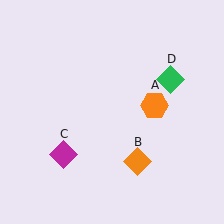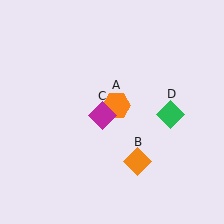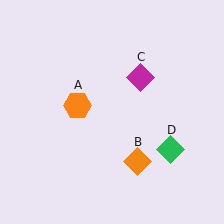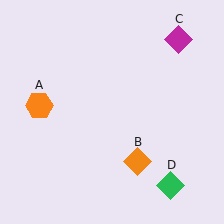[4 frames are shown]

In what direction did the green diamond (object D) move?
The green diamond (object D) moved down.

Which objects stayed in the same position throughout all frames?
Orange diamond (object B) remained stationary.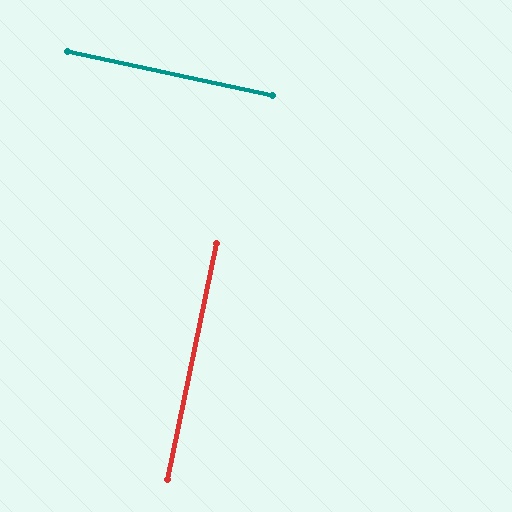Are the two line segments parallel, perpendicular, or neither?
Perpendicular — they meet at approximately 90°.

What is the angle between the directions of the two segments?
Approximately 90 degrees.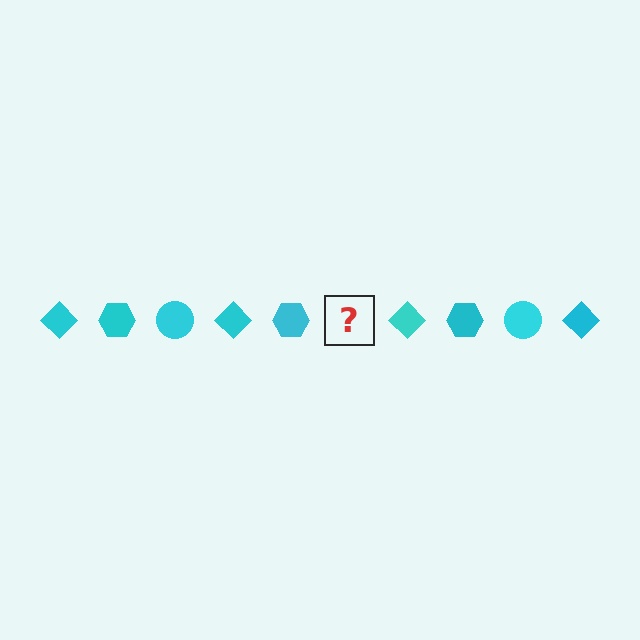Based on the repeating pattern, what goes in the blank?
The blank should be a cyan circle.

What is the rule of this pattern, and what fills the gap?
The rule is that the pattern cycles through diamond, hexagon, circle shapes in cyan. The gap should be filled with a cyan circle.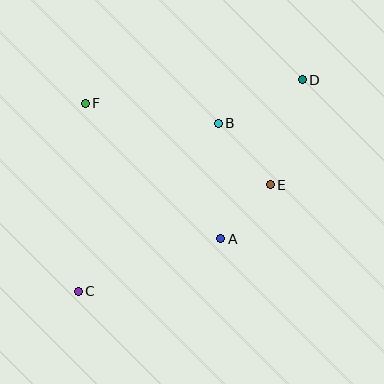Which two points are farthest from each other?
Points C and D are farthest from each other.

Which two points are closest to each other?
Points A and E are closest to each other.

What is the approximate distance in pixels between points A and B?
The distance between A and B is approximately 116 pixels.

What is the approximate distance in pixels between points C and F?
The distance between C and F is approximately 188 pixels.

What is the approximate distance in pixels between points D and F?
The distance between D and F is approximately 218 pixels.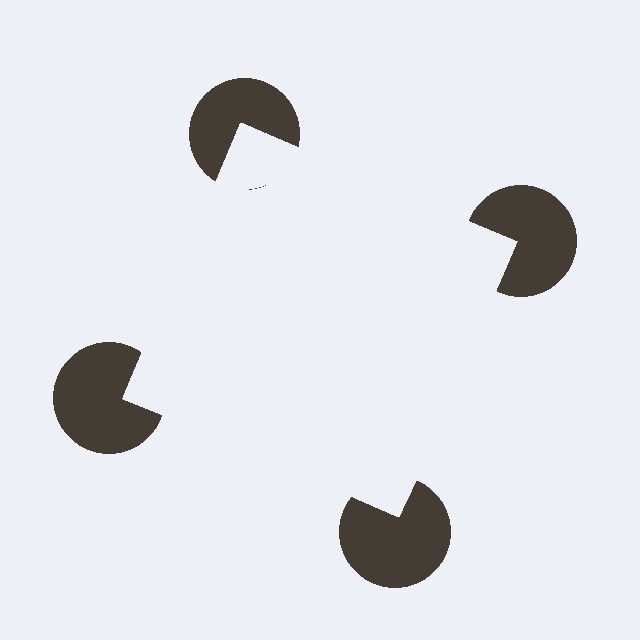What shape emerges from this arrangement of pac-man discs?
An illusory square — its edges are inferred from the aligned wedge cuts in the pac-man discs, not physically drawn.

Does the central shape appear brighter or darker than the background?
It typically appears slightly brighter than the background, even though no actual brightness change is drawn.